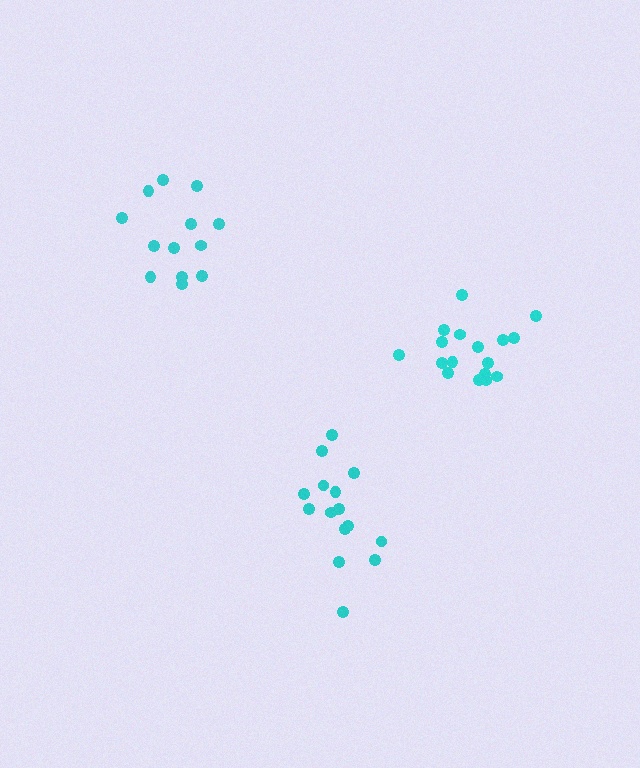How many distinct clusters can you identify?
There are 3 distinct clusters.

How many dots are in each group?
Group 1: 15 dots, Group 2: 13 dots, Group 3: 17 dots (45 total).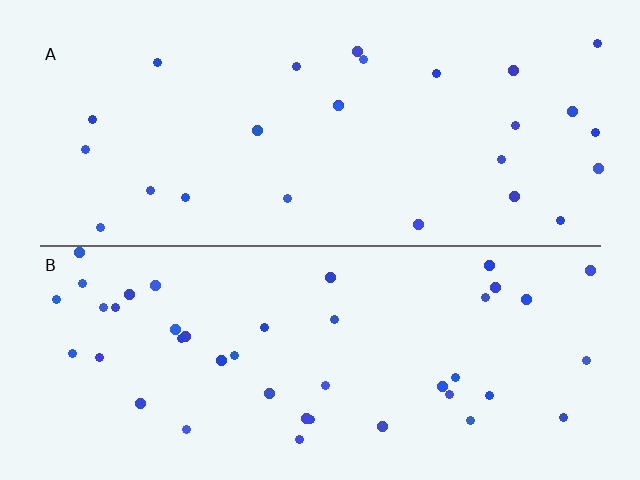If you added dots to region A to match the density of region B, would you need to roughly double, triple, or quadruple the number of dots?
Approximately double.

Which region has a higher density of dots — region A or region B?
B (the bottom).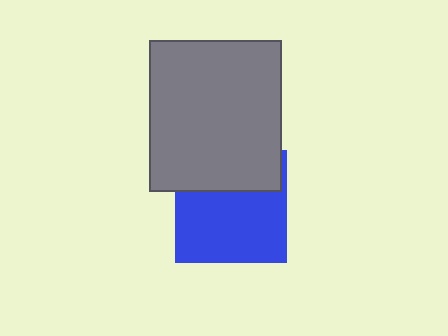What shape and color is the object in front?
The object in front is a gray rectangle.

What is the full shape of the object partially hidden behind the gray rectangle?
The partially hidden object is a blue square.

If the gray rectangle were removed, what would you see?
You would see the complete blue square.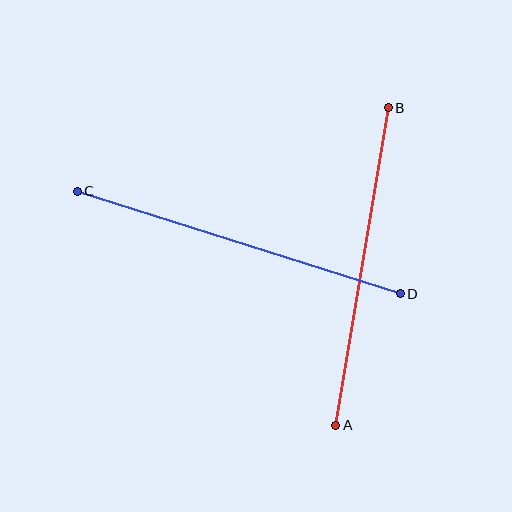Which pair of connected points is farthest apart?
Points C and D are farthest apart.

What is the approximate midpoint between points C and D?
The midpoint is at approximately (239, 243) pixels.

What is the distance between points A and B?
The distance is approximately 322 pixels.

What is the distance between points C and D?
The distance is approximately 339 pixels.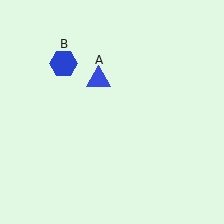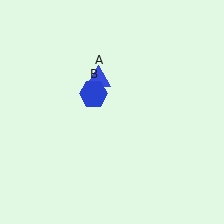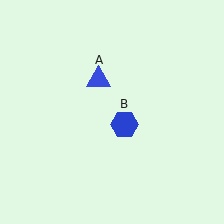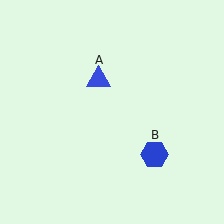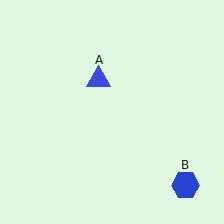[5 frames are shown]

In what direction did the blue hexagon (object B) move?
The blue hexagon (object B) moved down and to the right.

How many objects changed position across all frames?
1 object changed position: blue hexagon (object B).